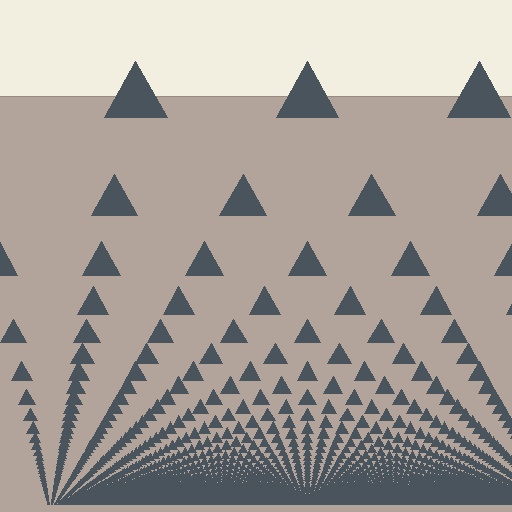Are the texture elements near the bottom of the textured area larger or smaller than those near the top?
Smaller. The gradient is inverted — elements near the bottom are smaller and denser.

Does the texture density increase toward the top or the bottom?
Density increases toward the bottom.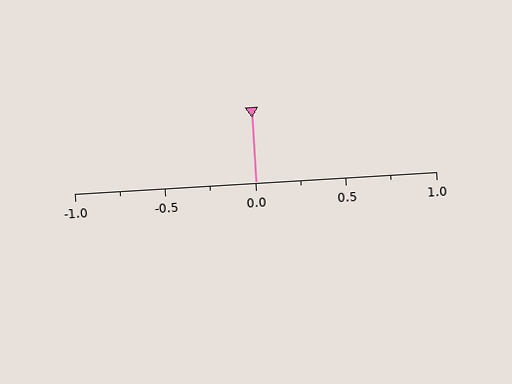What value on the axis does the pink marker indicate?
The marker indicates approximately 0.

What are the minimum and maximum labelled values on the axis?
The axis runs from -1.0 to 1.0.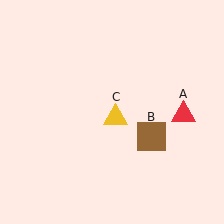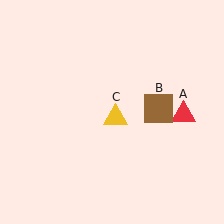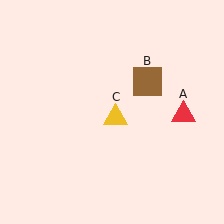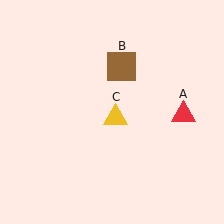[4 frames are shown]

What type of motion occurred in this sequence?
The brown square (object B) rotated counterclockwise around the center of the scene.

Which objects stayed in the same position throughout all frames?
Red triangle (object A) and yellow triangle (object C) remained stationary.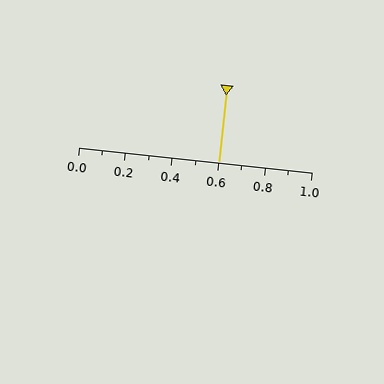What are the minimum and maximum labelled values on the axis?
The axis runs from 0.0 to 1.0.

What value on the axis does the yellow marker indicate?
The marker indicates approximately 0.6.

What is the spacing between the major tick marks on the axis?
The major ticks are spaced 0.2 apart.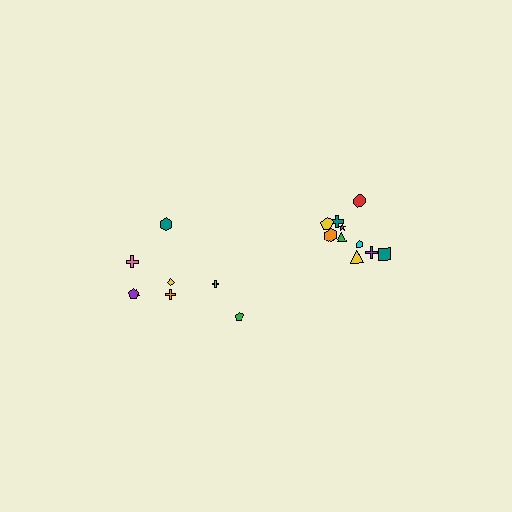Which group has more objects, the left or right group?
The right group.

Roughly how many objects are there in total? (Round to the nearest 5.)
Roughly 20 objects in total.